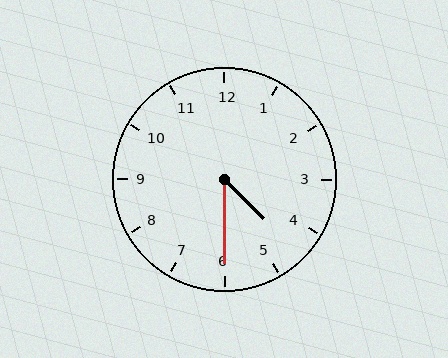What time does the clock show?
4:30.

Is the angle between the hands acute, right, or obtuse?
It is acute.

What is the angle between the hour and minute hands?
Approximately 45 degrees.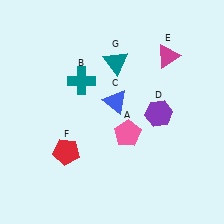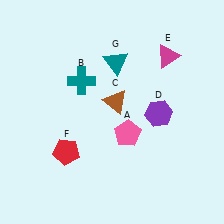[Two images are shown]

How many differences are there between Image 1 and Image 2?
There is 1 difference between the two images.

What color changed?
The triangle (C) changed from blue in Image 1 to brown in Image 2.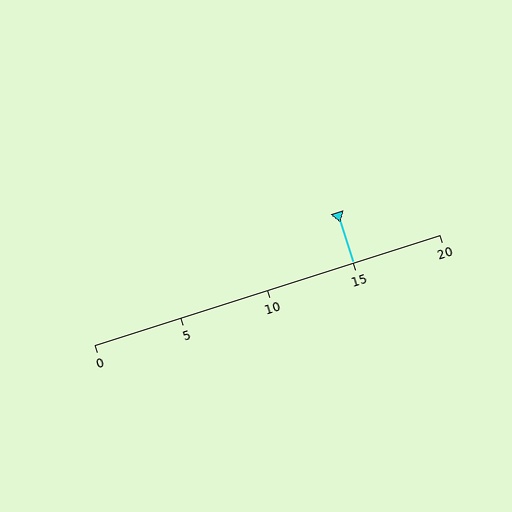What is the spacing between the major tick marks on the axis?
The major ticks are spaced 5 apart.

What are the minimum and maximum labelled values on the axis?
The axis runs from 0 to 20.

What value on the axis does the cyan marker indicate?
The marker indicates approximately 15.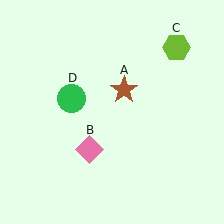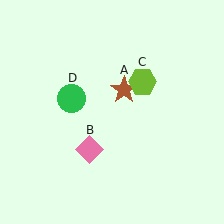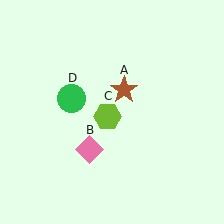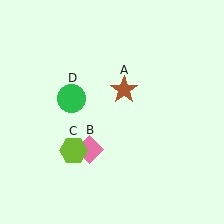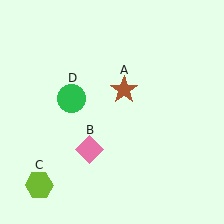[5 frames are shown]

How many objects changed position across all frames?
1 object changed position: lime hexagon (object C).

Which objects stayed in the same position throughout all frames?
Brown star (object A) and pink diamond (object B) and green circle (object D) remained stationary.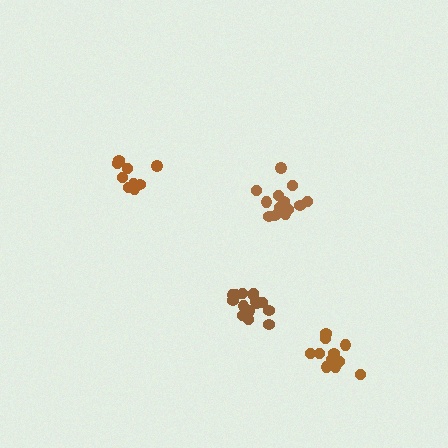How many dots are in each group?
Group 1: 10 dots, Group 2: 13 dots, Group 3: 12 dots, Group 4: 15 dots (50 total).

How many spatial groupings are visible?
There are 4 spatial groupings.